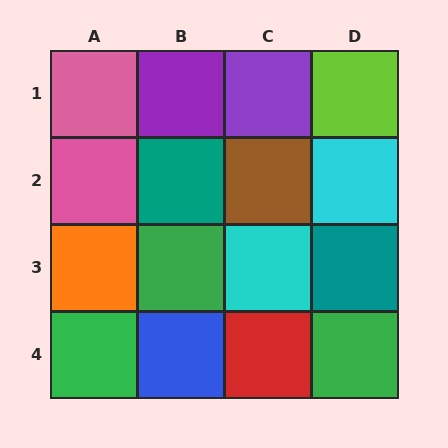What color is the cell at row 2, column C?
Brown.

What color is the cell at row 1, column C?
Purple.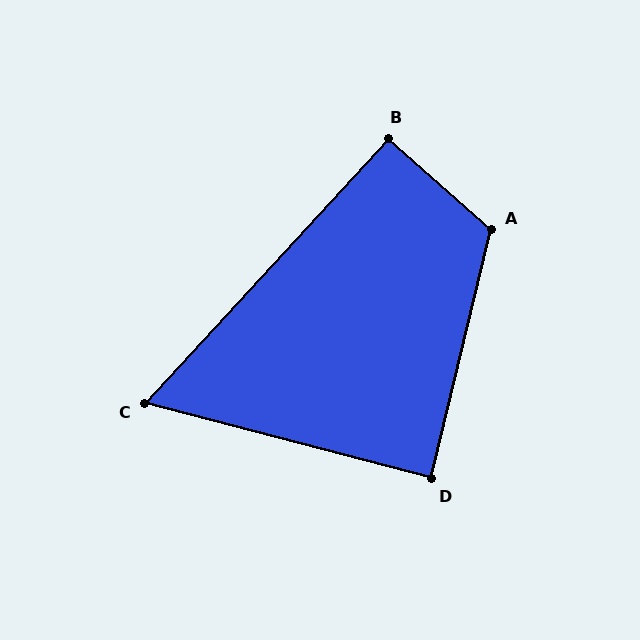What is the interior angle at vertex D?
Approximately 89 degrees (approximately right).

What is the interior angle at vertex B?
Approximately 91 degrees (approximately right).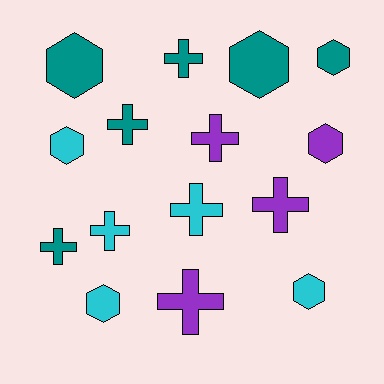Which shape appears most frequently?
Cross, with 8 objects.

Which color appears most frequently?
Teal, with 6 objects.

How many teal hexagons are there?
There are 3 teal hexagons.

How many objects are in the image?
There are 15 objects.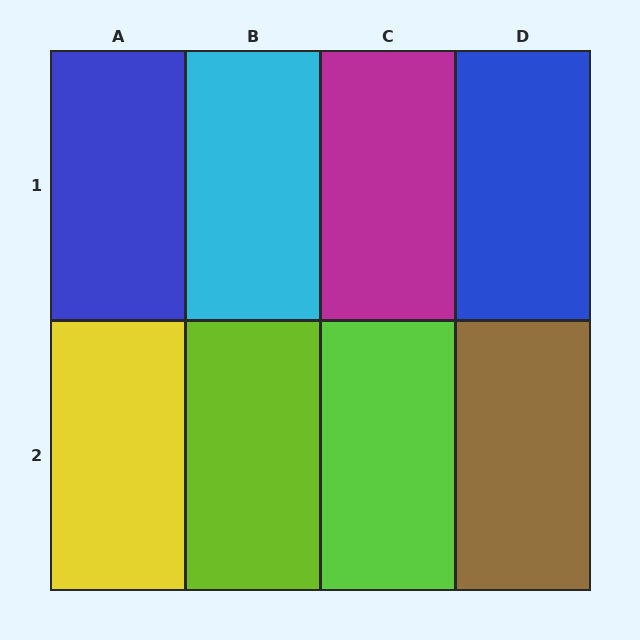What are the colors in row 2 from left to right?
Yellow, lime, lime, brown.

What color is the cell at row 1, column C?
Magenta.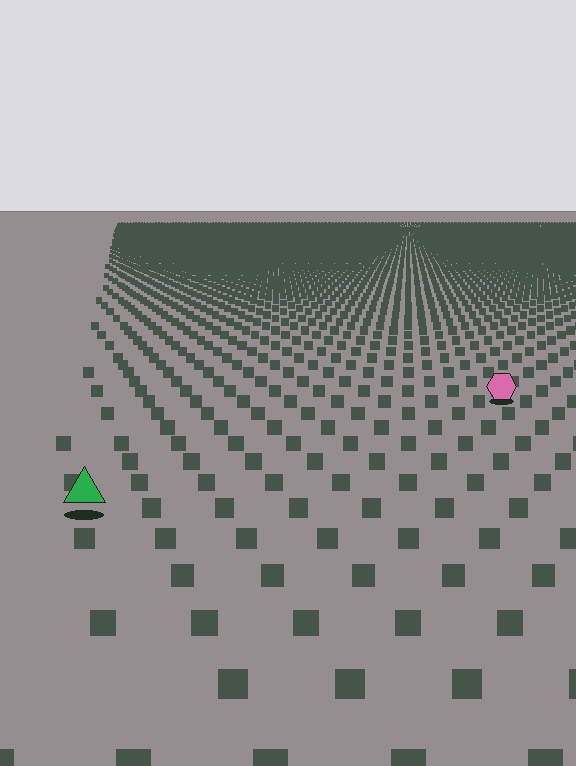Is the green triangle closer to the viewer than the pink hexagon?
Yes. The green triangle is closer — you can tell from the texture gradient: the ground texture is coarser near it.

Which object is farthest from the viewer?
The pink hexagon is farthest from the viewer. It appears smaller and the ground texture around it is denser.